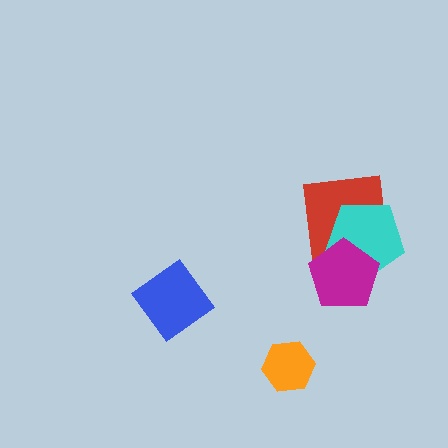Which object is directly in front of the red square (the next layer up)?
The cyan pentagon is directly in front of the red square.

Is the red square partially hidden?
Yes, it is partially covered by another shape.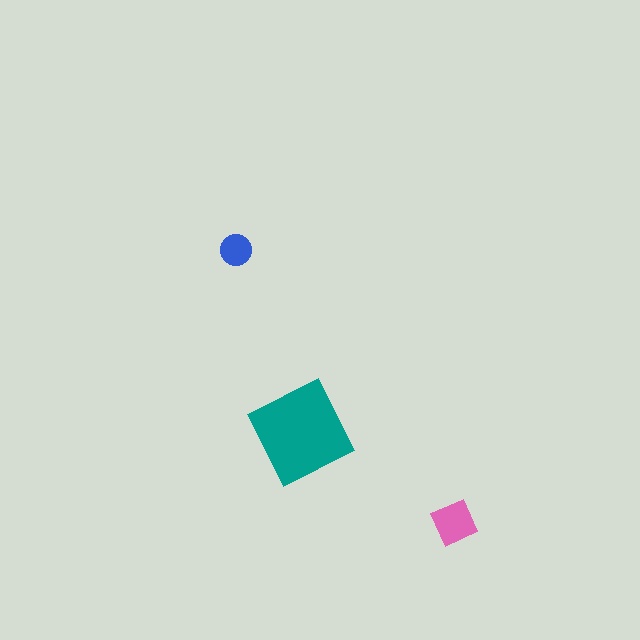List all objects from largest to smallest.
The teal diamond, the pink square, the blue circle.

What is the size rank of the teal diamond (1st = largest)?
1st.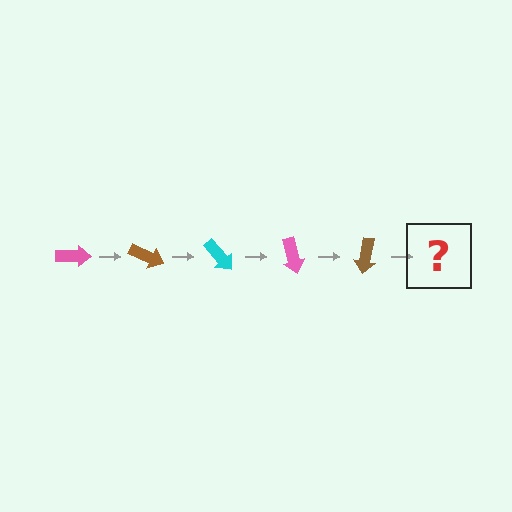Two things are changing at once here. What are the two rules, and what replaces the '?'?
The two rules are that it rotates 25 degrees each step and the color cycles through pink, brown, and cyan. The '?' should be a cyan arrow, rotated 125 degrees from the start.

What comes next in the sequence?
The next element should be a cyan arrow, rotated 125 degrees from the start.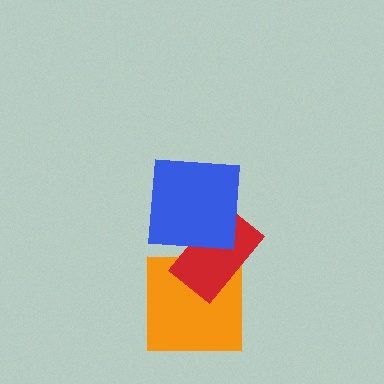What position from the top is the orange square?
The orange square is 3rd from the top.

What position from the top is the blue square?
The blue square is 1st from the top.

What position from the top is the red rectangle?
The red rectangle is 2nd from the top.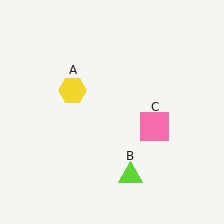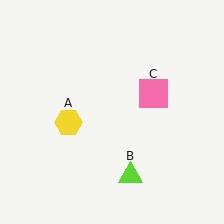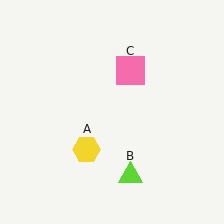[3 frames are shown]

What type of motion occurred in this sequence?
The yellow hexagon (object A), pink square (object C) rotated counterclockwise around the center of the scene.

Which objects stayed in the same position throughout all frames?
Lime triangle (object B) remained stationary.